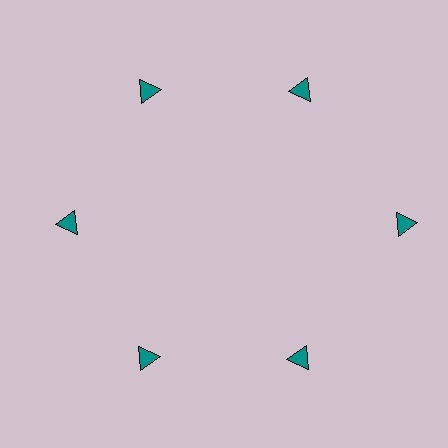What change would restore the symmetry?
The symmetry would be restored by moving it inward, back onto the ring so that all 6 triangles sit at equal angles and equal distance from the center.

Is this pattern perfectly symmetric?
No. The 6 teal triangles are arranged in a ring, but one element near the 3 o'clock position is pushed outward from the center, breaking the 6-fold rotational symmetry.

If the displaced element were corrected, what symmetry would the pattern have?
It would have 6-fold rotational symmetry — the pattern would map onto itself every 60 degrees.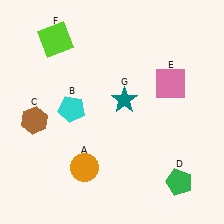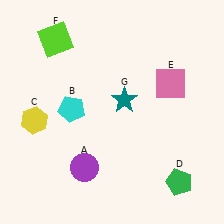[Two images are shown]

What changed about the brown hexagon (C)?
In Image 1, C is brown. In Image 2, it changed to yellow.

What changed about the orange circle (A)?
In Image 1, A is orange. In Image 2, it changed to purple.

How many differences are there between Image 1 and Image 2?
There are 2 differences between the two images.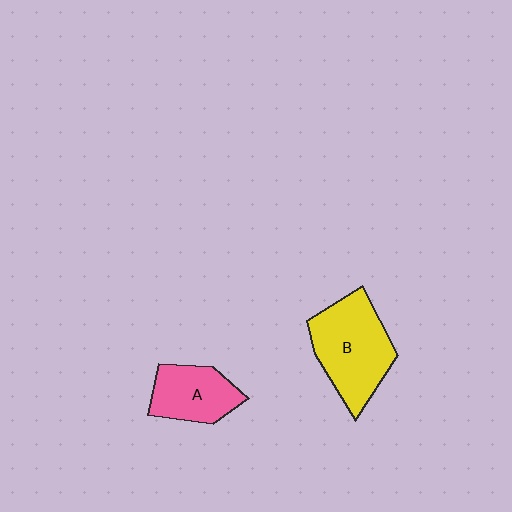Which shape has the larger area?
Shape B (yellow).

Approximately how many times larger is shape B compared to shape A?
Approximately 1.5 times.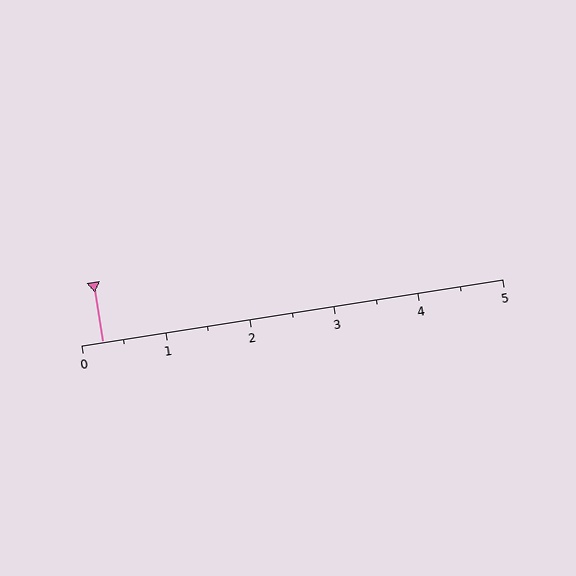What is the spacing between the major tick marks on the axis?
The major ticks are spaced 1 apart.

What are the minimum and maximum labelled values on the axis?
The axis runs from 0 to 5.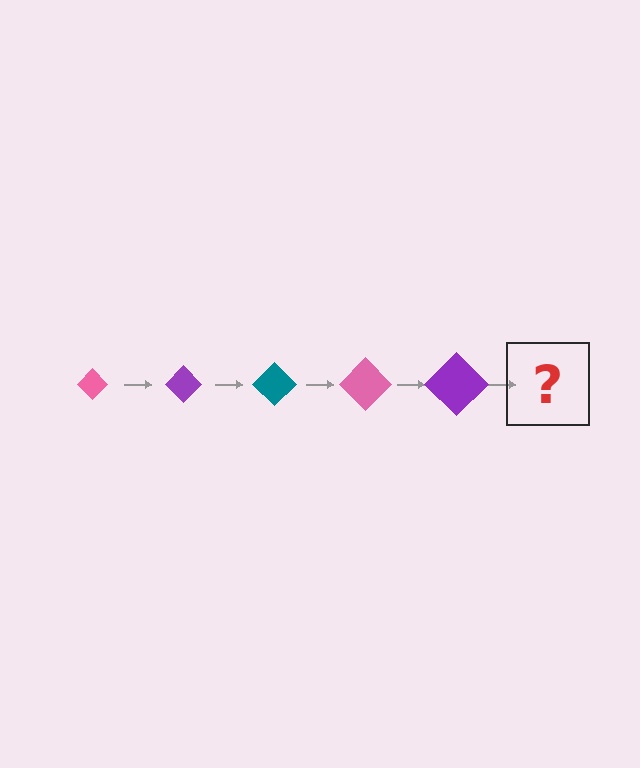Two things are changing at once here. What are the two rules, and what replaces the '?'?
The two rules are that the diamond grows larger each step and the color cycles through pink, purple, and teal. The '?' should be a teal diamond, larger than the previous one.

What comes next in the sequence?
The next element should be a teal diamond, larger than the previous one.